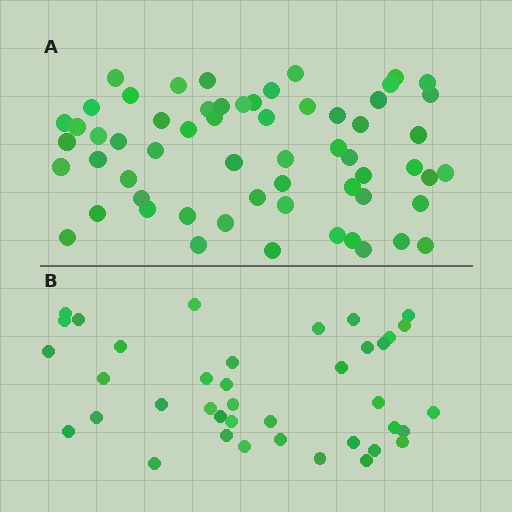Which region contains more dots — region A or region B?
Region A (the top region) has more dots.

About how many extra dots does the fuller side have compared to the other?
Region A has approximately 20 more dots than region B.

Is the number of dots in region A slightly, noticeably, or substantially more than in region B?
Region A has substantially more. The ratio is roughly 1.5 to 1.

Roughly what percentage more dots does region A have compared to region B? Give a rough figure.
About 55% more.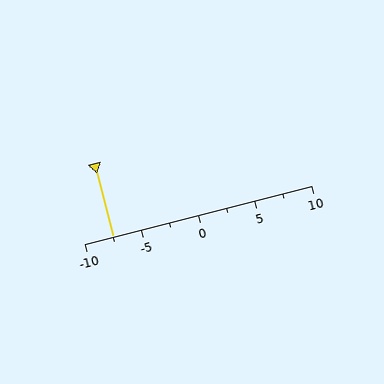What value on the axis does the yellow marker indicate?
The marker indicates approximately -7.5.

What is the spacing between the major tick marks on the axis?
The major ticks are spaced 5 apart.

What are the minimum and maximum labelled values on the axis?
The axis runs from -10 to 10.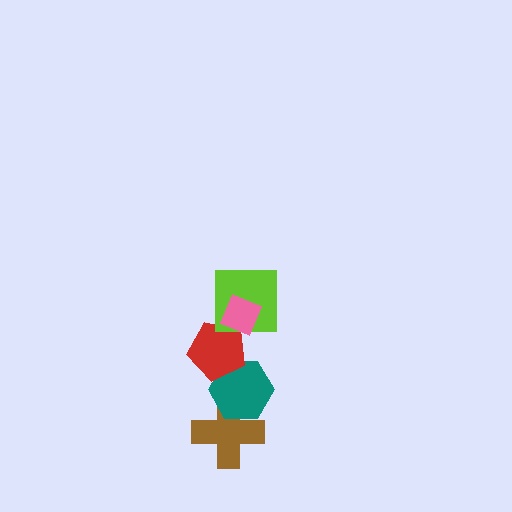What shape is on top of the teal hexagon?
The red pentagon is on top of the teal hexagon.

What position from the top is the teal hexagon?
The teal hexagon is 4th from the top.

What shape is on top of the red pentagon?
The lime square is on top of the red pentagon.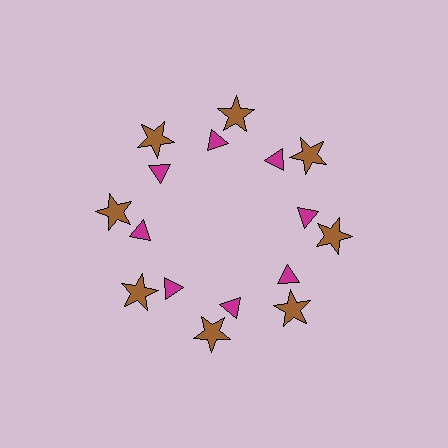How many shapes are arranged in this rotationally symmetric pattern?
There are 16 shapes, arranged in 8 groups of 2.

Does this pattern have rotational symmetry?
Yes, this pattern has 8-fold rotational symmetry. It looks the same after rotating 45 degrees around the center.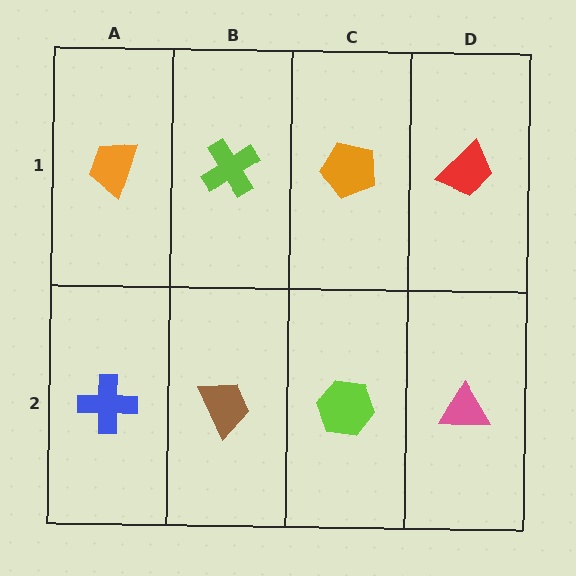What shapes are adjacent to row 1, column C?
A lime hexagon (row 2, column C), a lime cross (row 1, column B), a red trapezoid (row 1, column D).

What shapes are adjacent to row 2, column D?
A red trapezoid (row 1, column D), a lime hexagon (row 2, column C).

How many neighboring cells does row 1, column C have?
3.